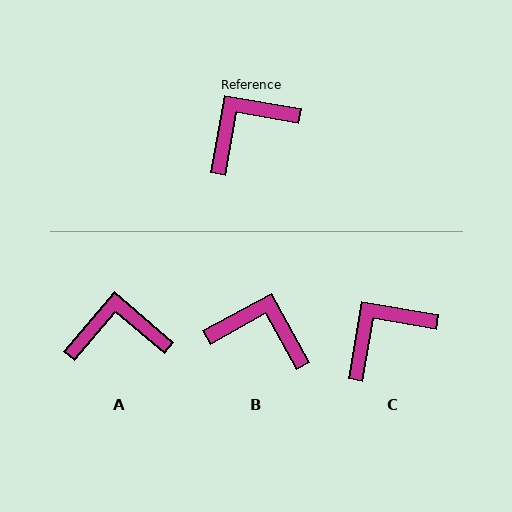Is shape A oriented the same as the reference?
No, it is off by about 30 degrees.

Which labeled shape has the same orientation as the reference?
C.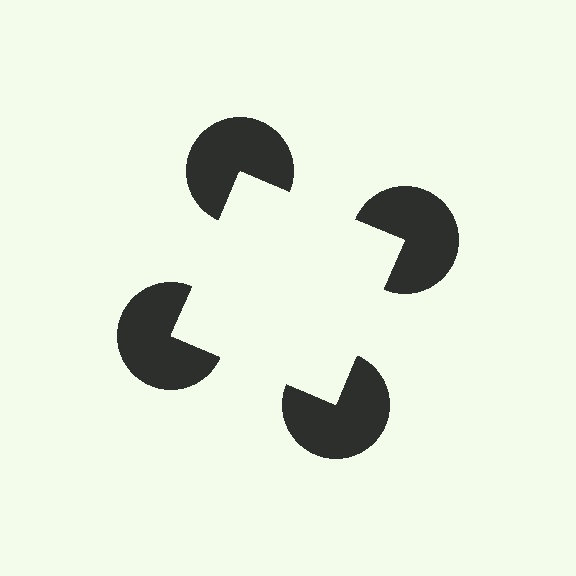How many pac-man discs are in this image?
There are 4 — one at each vertex of the illusory square.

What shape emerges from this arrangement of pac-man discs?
An illusory square — its edges are inferred from the aligned wedge cuts in the pac-man discs, not physically drawn.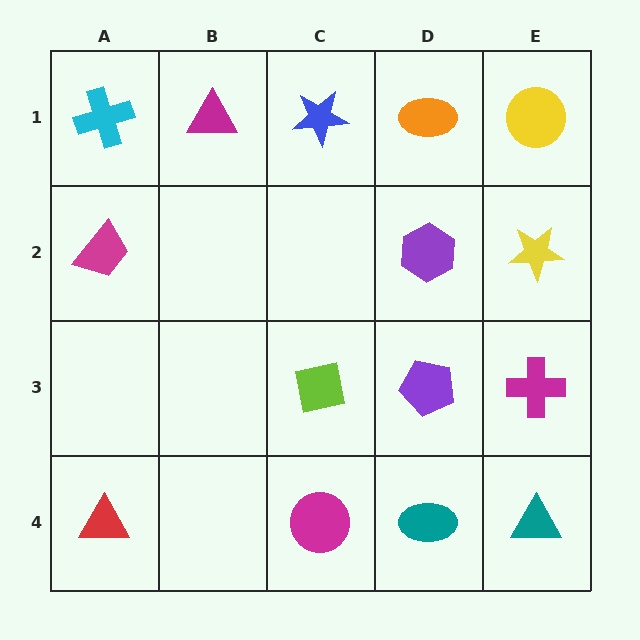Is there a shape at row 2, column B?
No, that cell is empty.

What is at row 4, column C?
A magenta circle.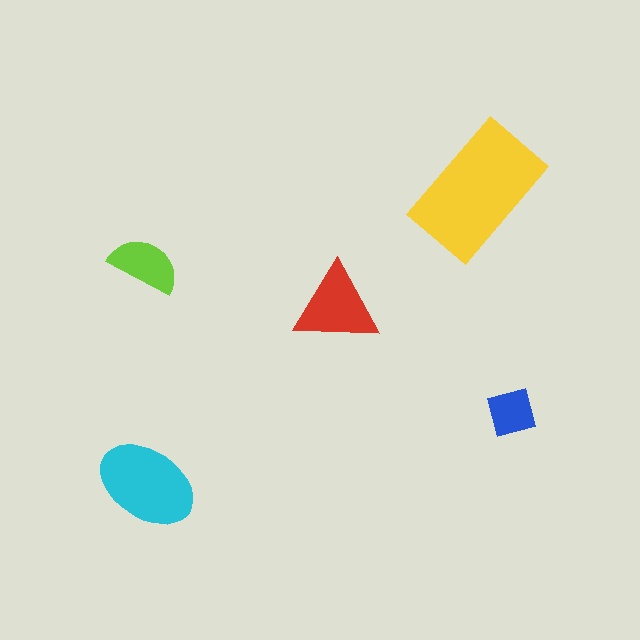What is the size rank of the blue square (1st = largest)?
5th.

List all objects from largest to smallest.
The yellow rectangle, the cyan ellipse, the red triangle, the lime semicircle, the blue square.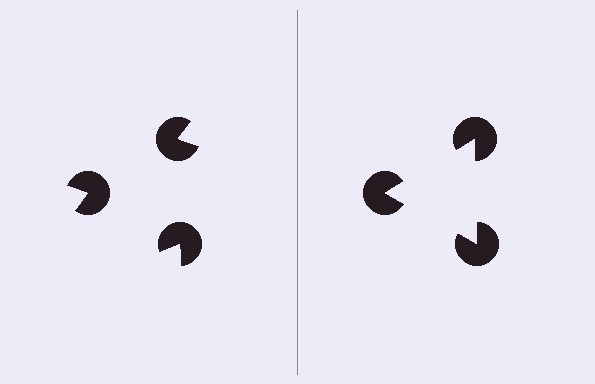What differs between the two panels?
The pac-man discs are positioned identically on both sides; only the wedge orientations differ. On the right they align to a triangle; on the left they are misaligned.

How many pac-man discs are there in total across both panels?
6 — 3 on each side.